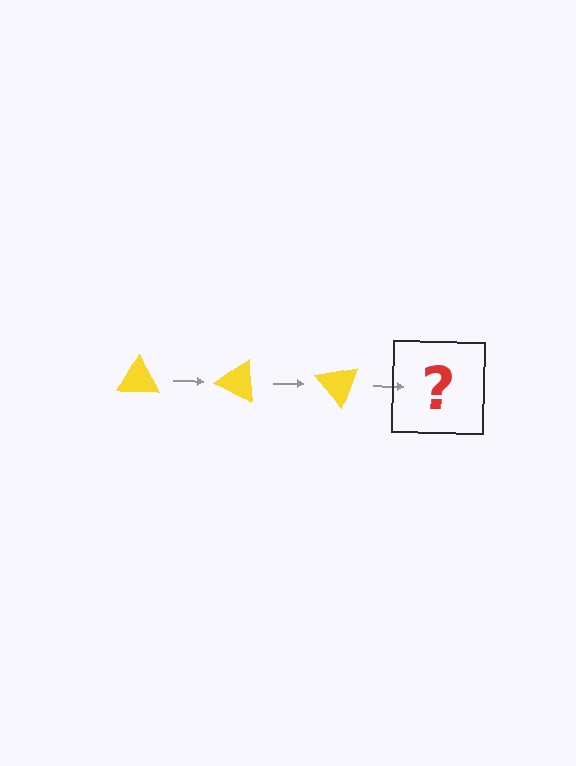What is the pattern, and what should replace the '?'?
The pattern is that the triangle rotates 25 degrees each step. The '?' should be a yellow triangle rotated 75 degrees.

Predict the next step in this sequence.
The next step is a yellow triangle rotated 75 degrees.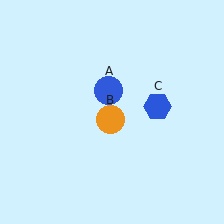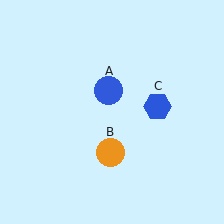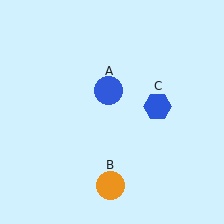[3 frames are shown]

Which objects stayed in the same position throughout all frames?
Blue circle (object A) and blue hexagon (object C) remained stationary.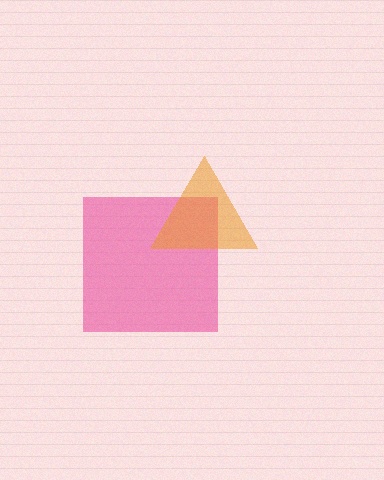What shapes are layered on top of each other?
The layered shapes are: a pink square, an orange triangle.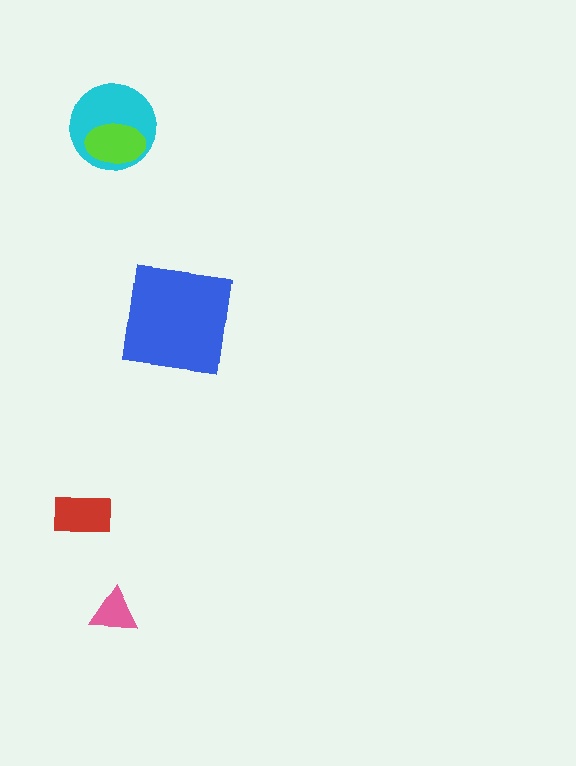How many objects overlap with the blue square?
0 objects overlap with the blue square.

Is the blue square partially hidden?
No, no other shape covers it.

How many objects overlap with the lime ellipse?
1 object overlaps with the lime ellipse.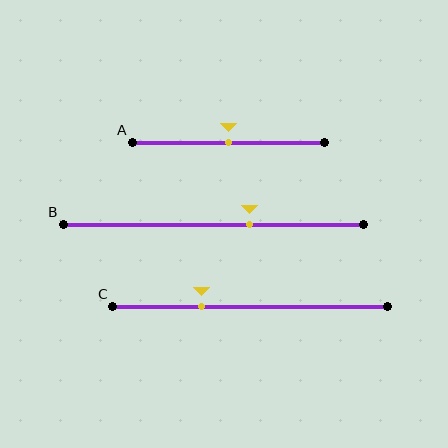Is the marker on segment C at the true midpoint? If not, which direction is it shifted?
No, the marker on segment C is shifted to the left by about 18% of the segment length.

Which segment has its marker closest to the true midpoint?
Segment A has its marker closest to the true midpoint.